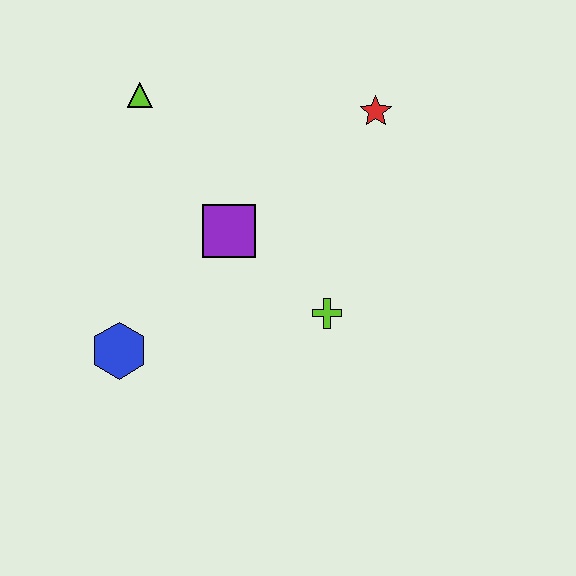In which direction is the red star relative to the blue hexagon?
The red star is to the right of the blue hexagon.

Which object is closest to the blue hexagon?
The purple square is closest to the blue hexagon.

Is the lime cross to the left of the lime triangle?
No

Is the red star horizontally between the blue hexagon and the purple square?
No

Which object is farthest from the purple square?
The red star is farthest from the purple square.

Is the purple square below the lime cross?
No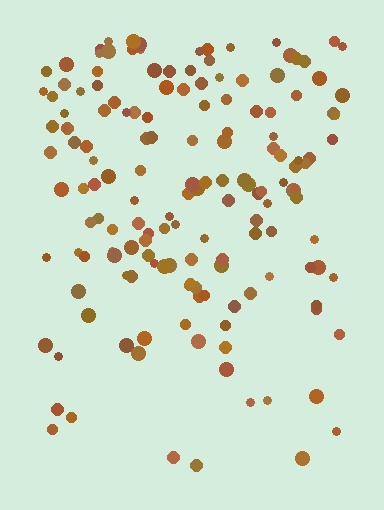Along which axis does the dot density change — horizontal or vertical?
Vertical.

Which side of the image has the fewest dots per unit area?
The bottom.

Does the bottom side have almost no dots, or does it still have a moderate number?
Still a moderate number, just noticeably fewer than the top.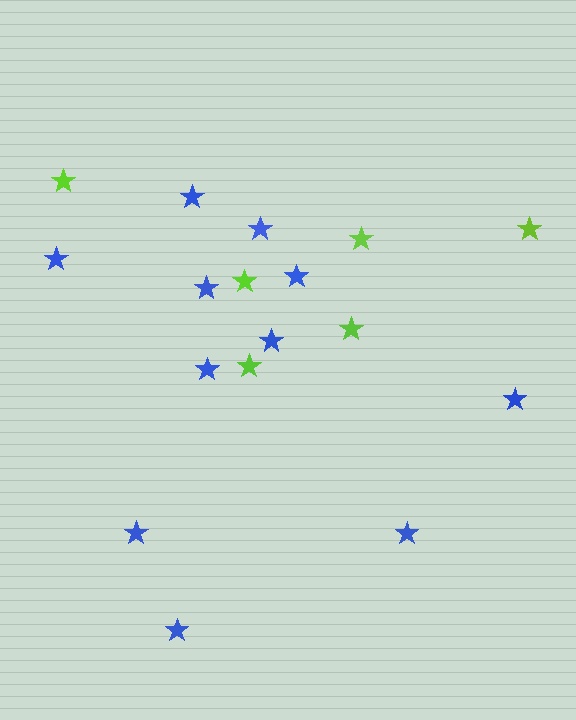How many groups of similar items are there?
There are 2 groups: one group of lime stars (6) and one group of blue stars (11).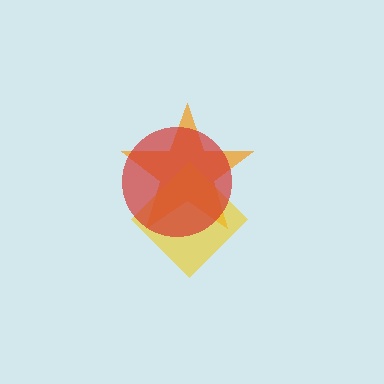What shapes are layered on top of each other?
The layered shapes are: an orange star, a yellow diamond, a red circle.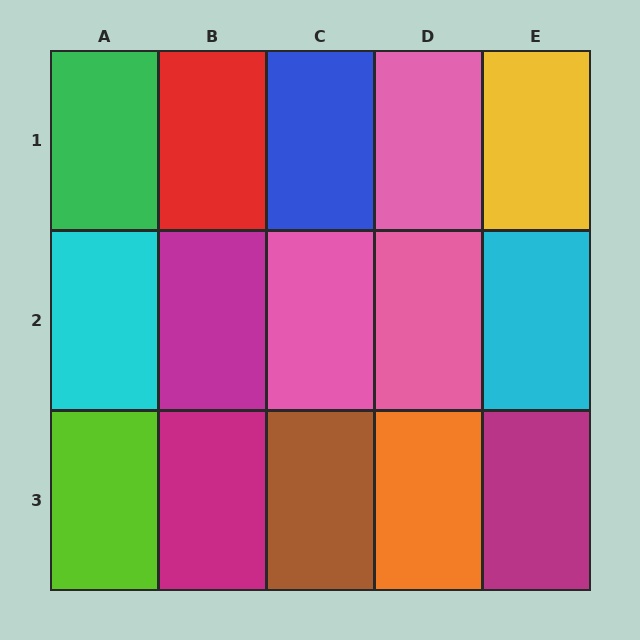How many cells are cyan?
2 cells are cyan.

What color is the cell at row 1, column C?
Blue.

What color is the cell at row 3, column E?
Magenta.